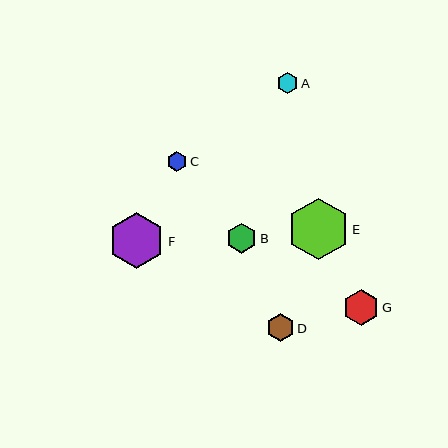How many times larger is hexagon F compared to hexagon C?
Hexagon F is approximately 2.7 times the size of hexagon C.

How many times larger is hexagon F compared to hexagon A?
Hexagon F is approximately 2.7 times the size of hexagon A.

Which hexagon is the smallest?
Hexagon A is the smallest with a size of approximately 20 pixels.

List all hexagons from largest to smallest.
From largest to smallest: E, F, G, B, D, C, A.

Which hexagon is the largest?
Hexagon E is the largest with a size of approximately 61 pixels.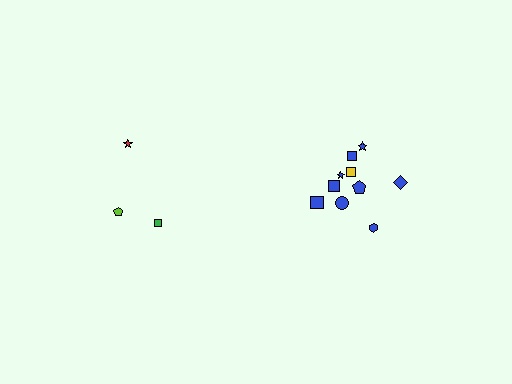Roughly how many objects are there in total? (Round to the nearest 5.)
Roughly 15 objects in total.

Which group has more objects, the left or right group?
The right group.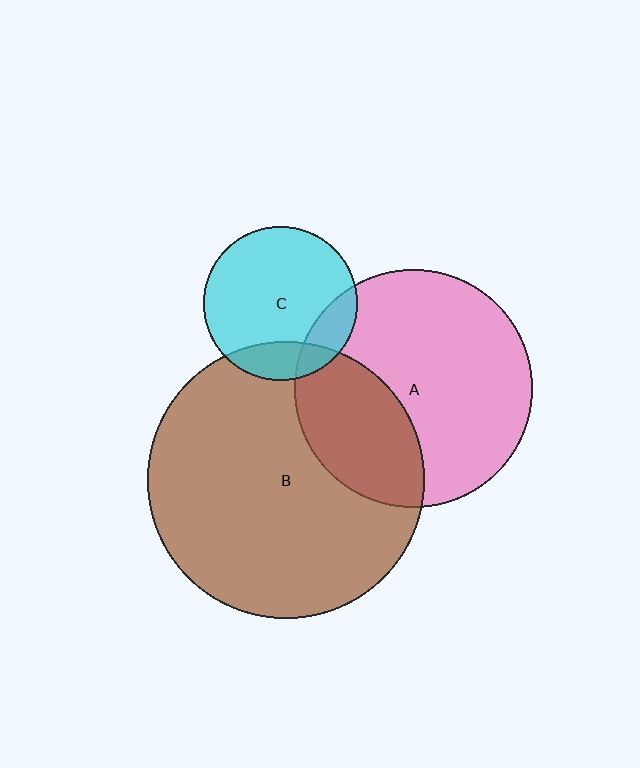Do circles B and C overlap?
Yes.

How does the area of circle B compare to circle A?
Approximately 1.4 times.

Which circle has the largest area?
Circle B (brown).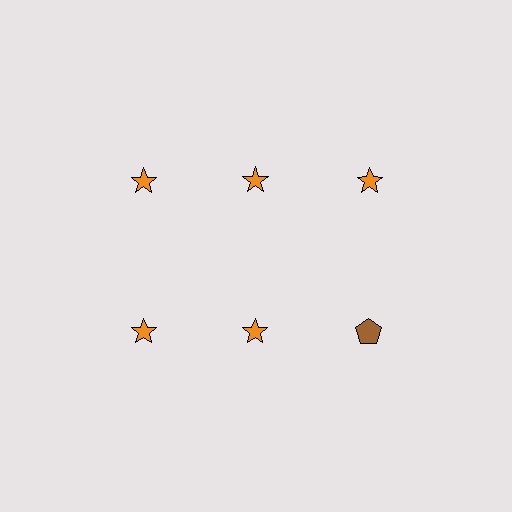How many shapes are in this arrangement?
There are 6 shapes arranged in a grid pattern.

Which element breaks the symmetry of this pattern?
The brown pentagon in the second row, center column breaks the symmetry. All other shapes are orange stars.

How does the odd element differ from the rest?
It differs in both color (brown instead of orange) and shape (pentagon instead of star).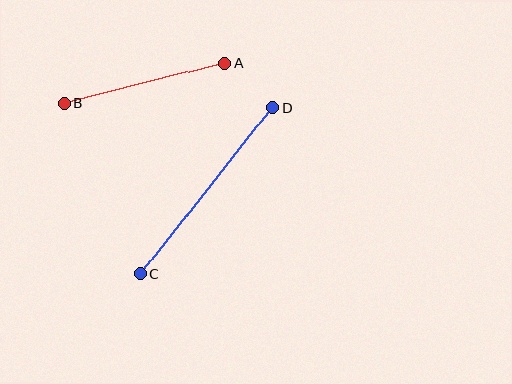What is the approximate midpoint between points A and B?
The midpoint is at approximately (144, 83) pixels.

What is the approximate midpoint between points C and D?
The midpoint is at approximately (207, 191) pixels.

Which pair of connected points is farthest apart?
Points C and D are farthest apart.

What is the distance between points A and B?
The distance is approximately 166 pixels.